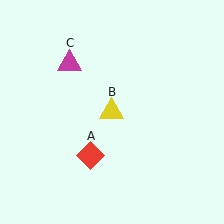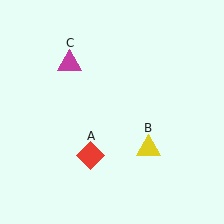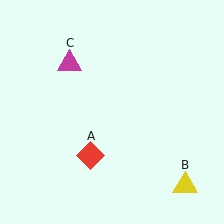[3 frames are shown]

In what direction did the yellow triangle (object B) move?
The yellow triangle (object B) moved down and to the right.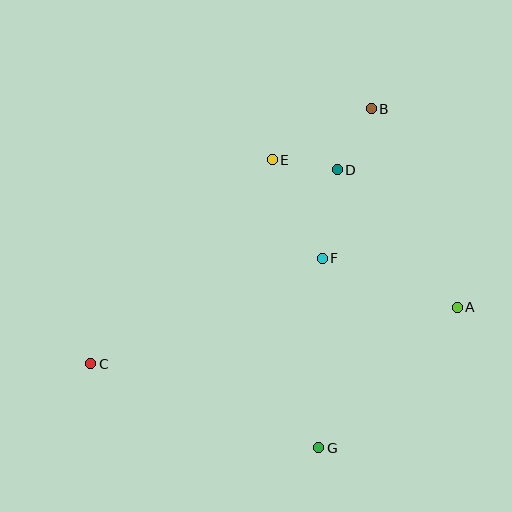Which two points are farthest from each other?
Points B and C are farthest from each other.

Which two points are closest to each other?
Points D and E are closest to each other.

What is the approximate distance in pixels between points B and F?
The distance between B and F is approximately 157 pixels.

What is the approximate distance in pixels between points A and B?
The distance between A and B is approximately 216 pixels.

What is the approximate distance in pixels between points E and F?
The distance between E and F is approximately 110 pixels.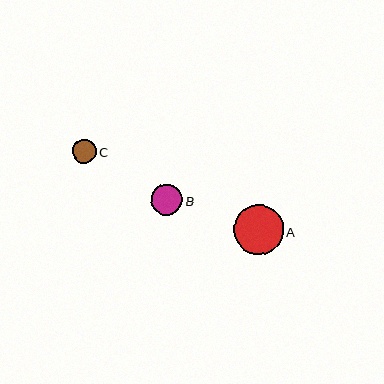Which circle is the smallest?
Circle C is the smallest with a size of approximately 24 pixels.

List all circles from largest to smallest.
From largest to smallest: A, B, C.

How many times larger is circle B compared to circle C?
Circle B is approximately 1.3 times the size of circle C.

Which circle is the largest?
Circle A is the largest with a size of approximately 50 pixels.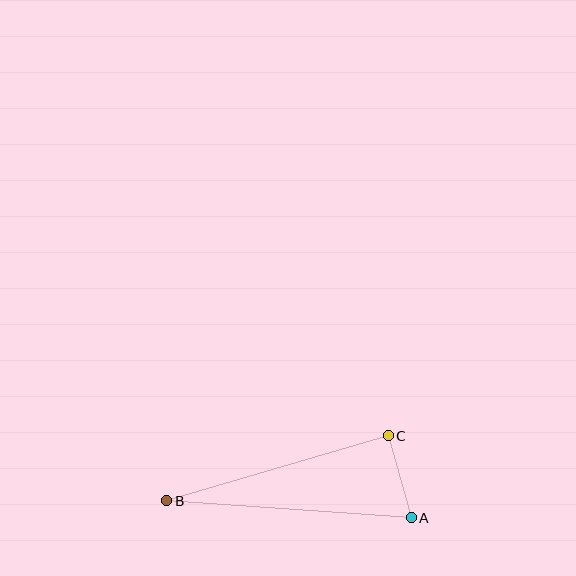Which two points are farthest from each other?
Points A and B are farthest from each other.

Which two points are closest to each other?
Points A and C are closest to each other.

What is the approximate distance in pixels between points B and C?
The distance between B and C is approximately 231 pixels.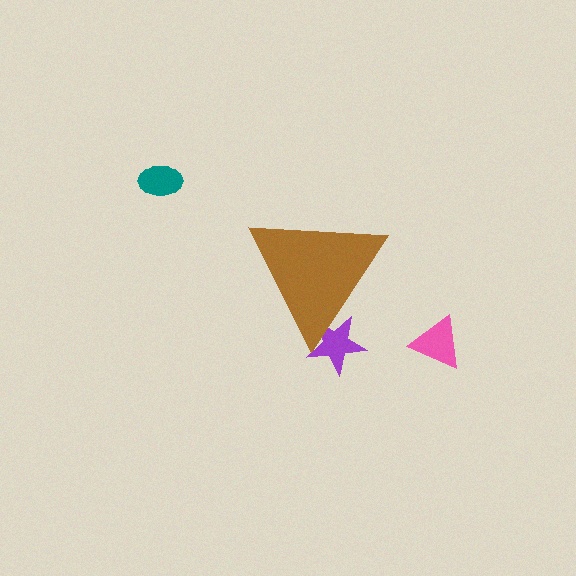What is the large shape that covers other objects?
A brown triangle.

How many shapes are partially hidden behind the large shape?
1 shape is partially hidden.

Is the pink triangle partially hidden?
No, the pink triangle is fully visible.